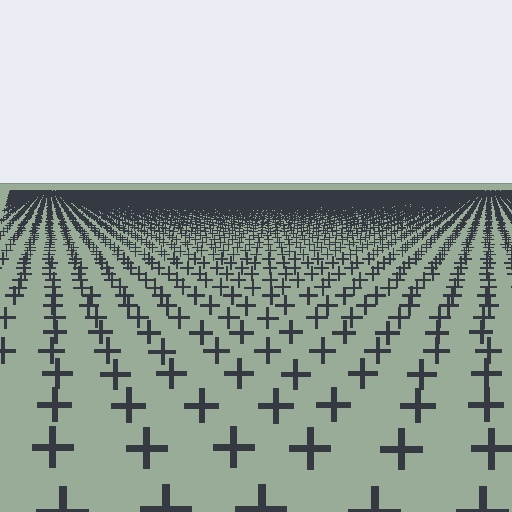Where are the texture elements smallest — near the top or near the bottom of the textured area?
Near the top.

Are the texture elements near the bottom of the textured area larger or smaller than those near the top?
Larger. Near the bottom, elements are closer to the viewer and appear at a bigger on-screen size.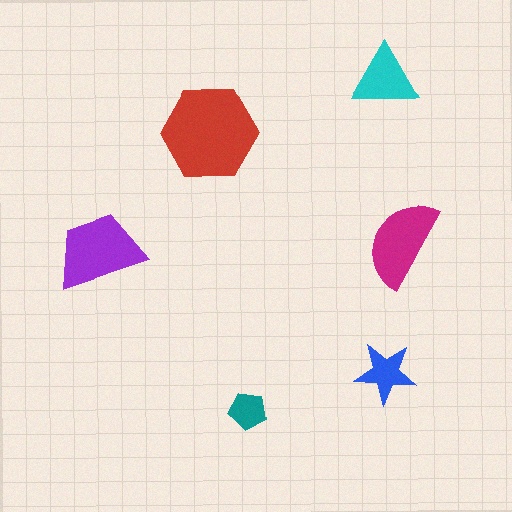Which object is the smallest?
The teal pentagon.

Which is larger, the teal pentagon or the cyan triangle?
The cyan triangle.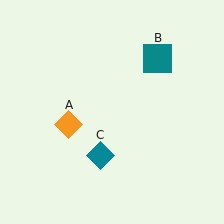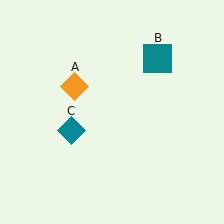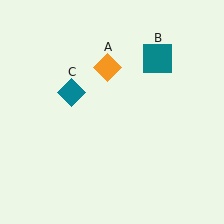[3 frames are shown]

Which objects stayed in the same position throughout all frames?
Teal square (object B) remained stationary.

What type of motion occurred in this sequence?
The orange diamond (object A), teal diamond (object C) rotated clockwise around the center of the scene.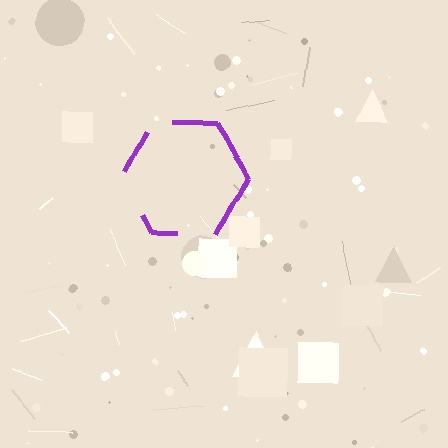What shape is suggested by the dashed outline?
The dashed outline suggests a hexagon.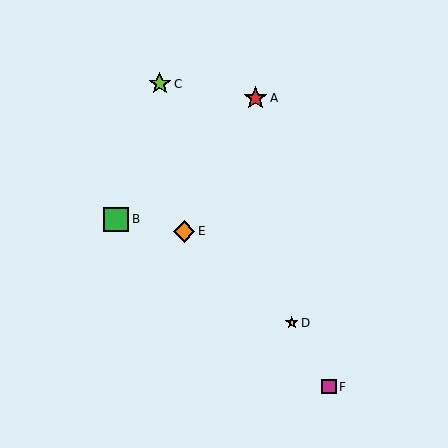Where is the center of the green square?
The center of the green square is at (116, 219).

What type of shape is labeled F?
Shape F is a magenta square.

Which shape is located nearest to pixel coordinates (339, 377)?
The magenta square (labeled F) at (329, 387) is nearest to that location.